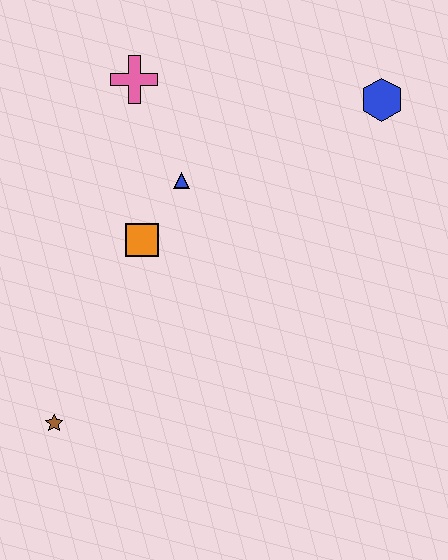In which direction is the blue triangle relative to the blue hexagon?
The blue triangle is to the left of the blue hexagon.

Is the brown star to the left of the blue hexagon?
Yes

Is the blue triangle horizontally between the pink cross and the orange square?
No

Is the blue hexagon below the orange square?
No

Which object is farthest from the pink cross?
The brown star is farthest from the pink cross.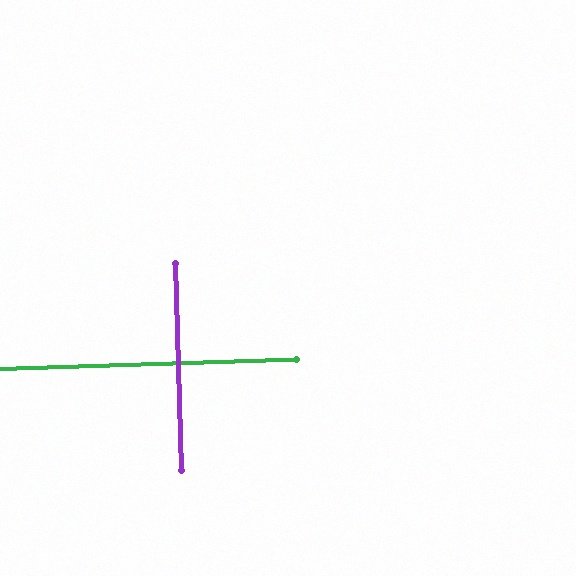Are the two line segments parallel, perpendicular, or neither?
Perpendicular — they meet at approximately 90°.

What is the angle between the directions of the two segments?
Approximately 90 degrees.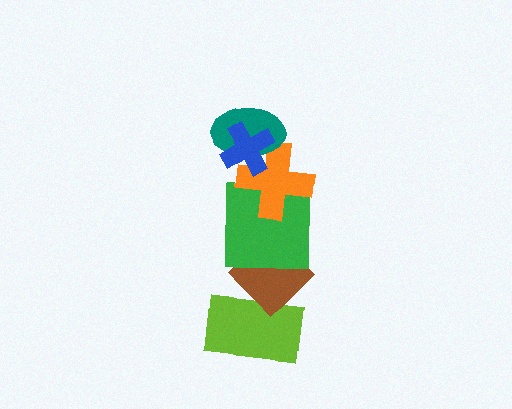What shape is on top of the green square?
The orange cross is on top of the green square.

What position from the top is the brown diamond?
The brown diamond is 5th from the top.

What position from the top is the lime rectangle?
The lime rectangle is 6th from the top.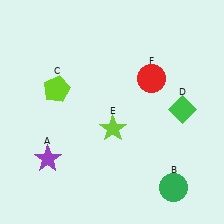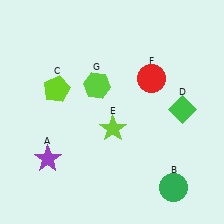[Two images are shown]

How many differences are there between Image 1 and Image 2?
There is 1 difference between the two images.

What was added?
A lime hexagon (G) was added in Image 2.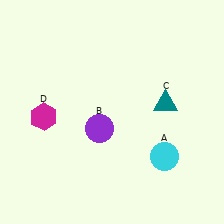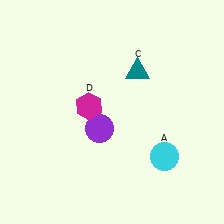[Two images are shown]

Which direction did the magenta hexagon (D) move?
The magenta hexagon (D) moved right.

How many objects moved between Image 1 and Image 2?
2 objects moved between the two images.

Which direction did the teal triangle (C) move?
The teal triangle (C) moved up.